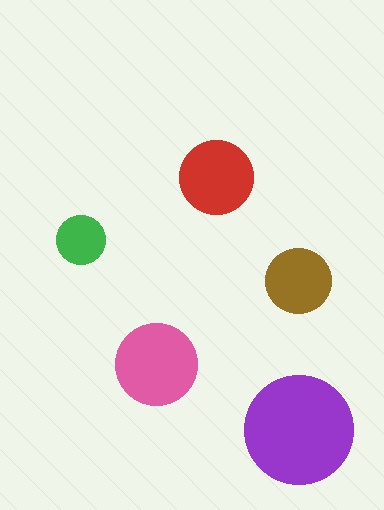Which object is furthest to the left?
The green circle is leftmost.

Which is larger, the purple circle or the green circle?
The purple one.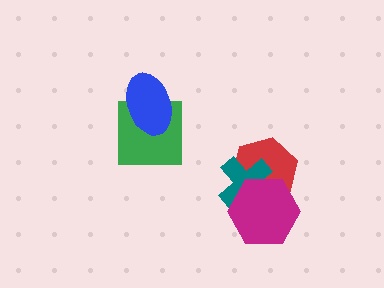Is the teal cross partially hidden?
Yes, it is partially covered by another shape.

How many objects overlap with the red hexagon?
2 objects overlap with the red hexagon.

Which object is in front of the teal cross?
The magenta hexagon is in front of the teal cross.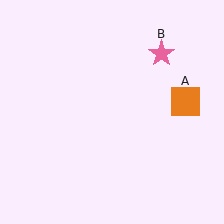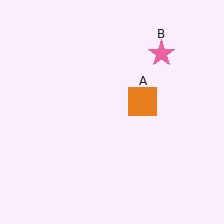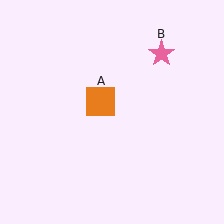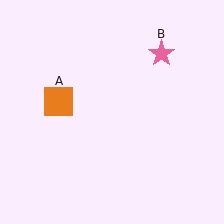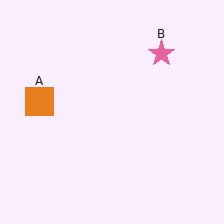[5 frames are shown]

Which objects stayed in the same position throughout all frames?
Pink star (object B) remained stationary.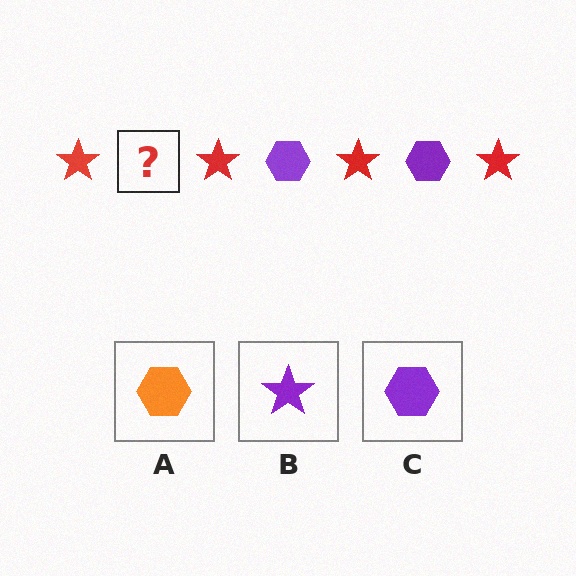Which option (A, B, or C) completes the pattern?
C.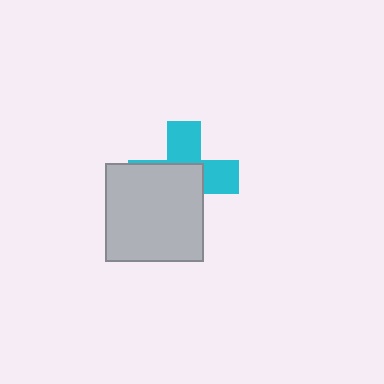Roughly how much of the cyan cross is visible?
A small part of it is visible (roughly 44%).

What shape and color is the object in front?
The object in front is a light gray square.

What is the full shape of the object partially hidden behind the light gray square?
The partially hidden object is a cyan cross.